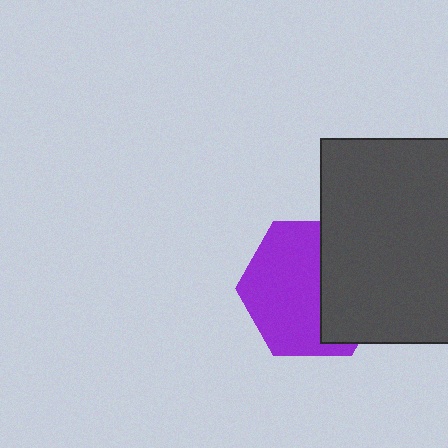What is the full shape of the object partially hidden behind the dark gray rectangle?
The partially hidden object is a purple hexagon.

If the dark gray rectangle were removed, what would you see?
You would see the complete purple hexagon.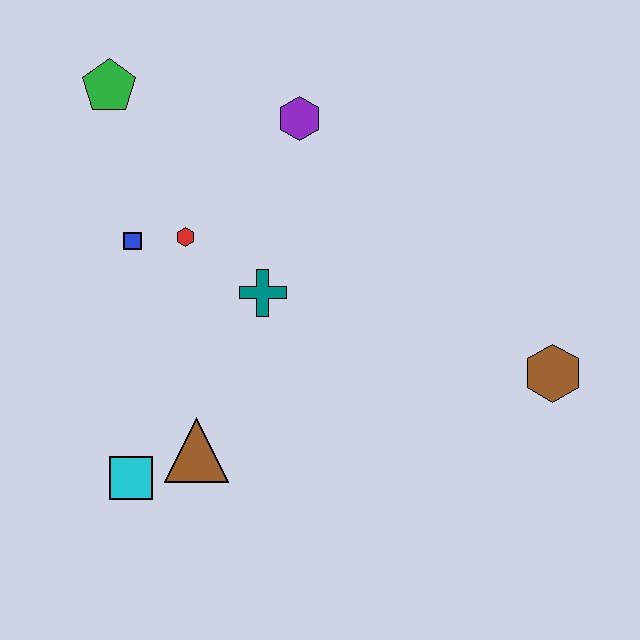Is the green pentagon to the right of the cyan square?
No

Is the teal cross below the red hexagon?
Yes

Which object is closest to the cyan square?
The brown triangle is closest to the cyan square.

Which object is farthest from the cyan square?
The brown hexagon is farthest from the cyan square.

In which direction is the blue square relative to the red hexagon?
The blue square is to the left of the red hexagon.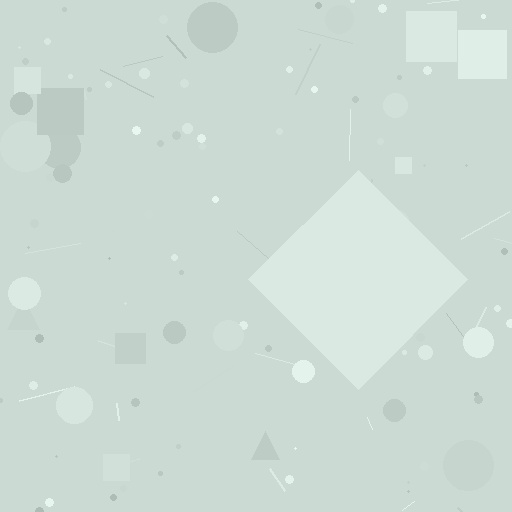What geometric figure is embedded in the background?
A diamond is embedded in the background.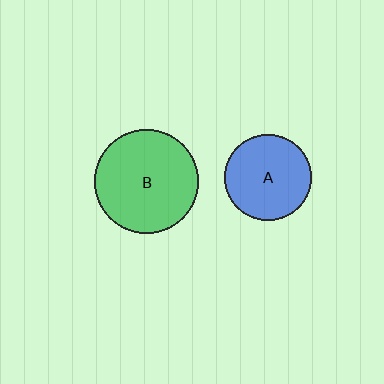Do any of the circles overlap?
No, none of the circles overlap.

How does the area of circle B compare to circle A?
Approximately 1.5 times.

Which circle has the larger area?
Circle B (green).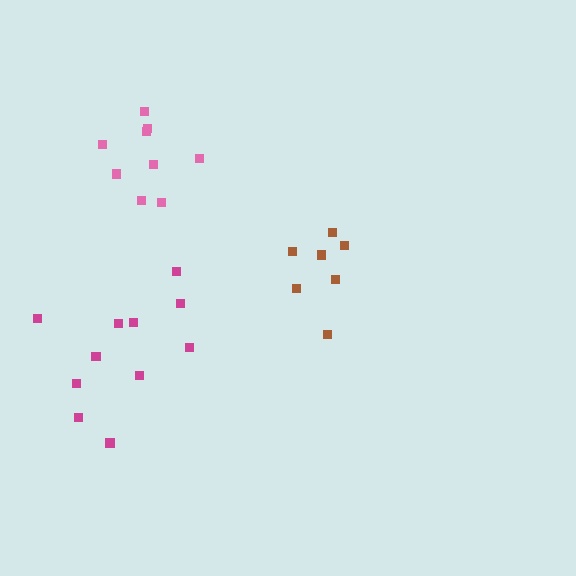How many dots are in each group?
Group 1: 7 dots, Group 2: 11 dots, Group 3: 9 dots (27 total).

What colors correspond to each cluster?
The clusters are colored: brown, magenta, pink.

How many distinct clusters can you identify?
There are 3 distinct clusters.